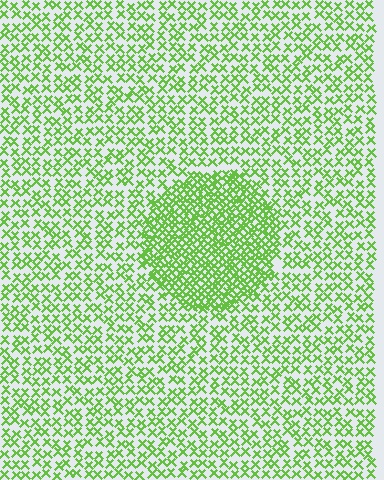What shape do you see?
I see a circle.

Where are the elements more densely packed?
The elements are more densely packed inside the circle boundary.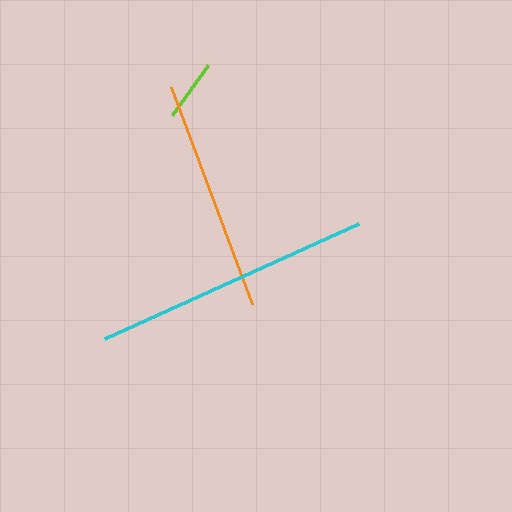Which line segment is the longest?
The cyan line is the longest at approximately 279 pixels.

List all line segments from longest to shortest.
From longest to shortest: cyan, orange, lime.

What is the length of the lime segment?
The lime segment is approximately 62 pixels long.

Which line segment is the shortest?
The lime line is the shortest at approximately 62 pixels.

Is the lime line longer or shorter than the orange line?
The orange line is longer than the lime line.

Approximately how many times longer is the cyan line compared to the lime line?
The cyan line is approximately 4.5 times the length of the lime line.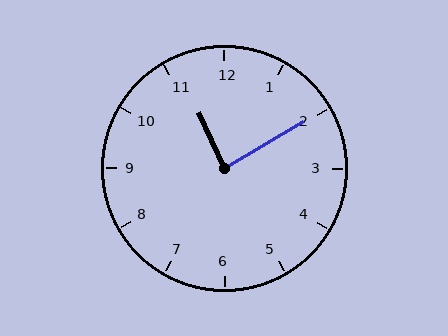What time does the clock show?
11:10.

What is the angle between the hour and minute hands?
Approximately 85 degrees.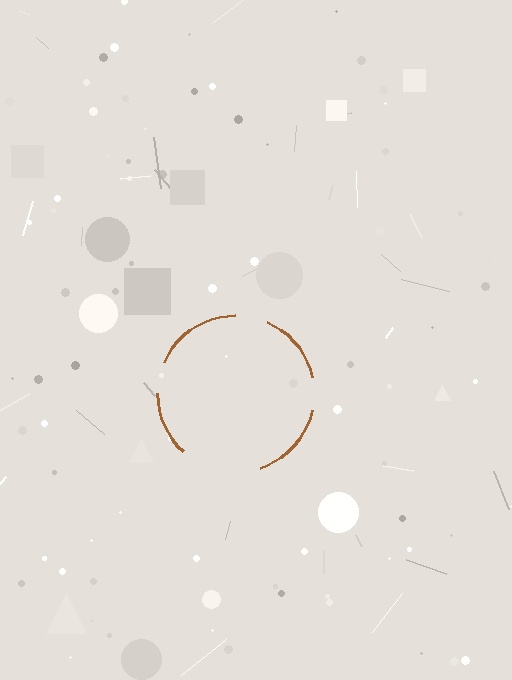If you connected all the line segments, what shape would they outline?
They would outline a circle.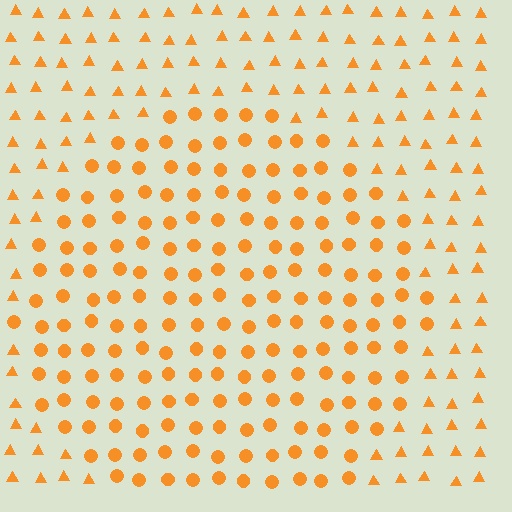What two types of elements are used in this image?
The image uses circles inside the circle region and triangles outside it.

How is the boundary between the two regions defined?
The boundary is defined by a change in element shape: circles inside vs. triangles outside. All elements share the same color and spacing.